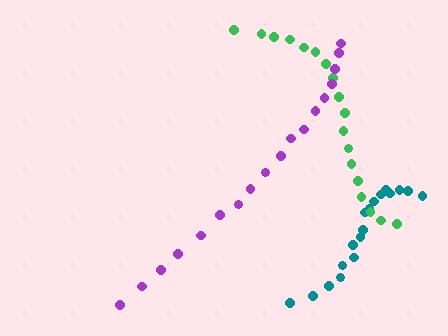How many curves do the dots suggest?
There are 3 distinct paths.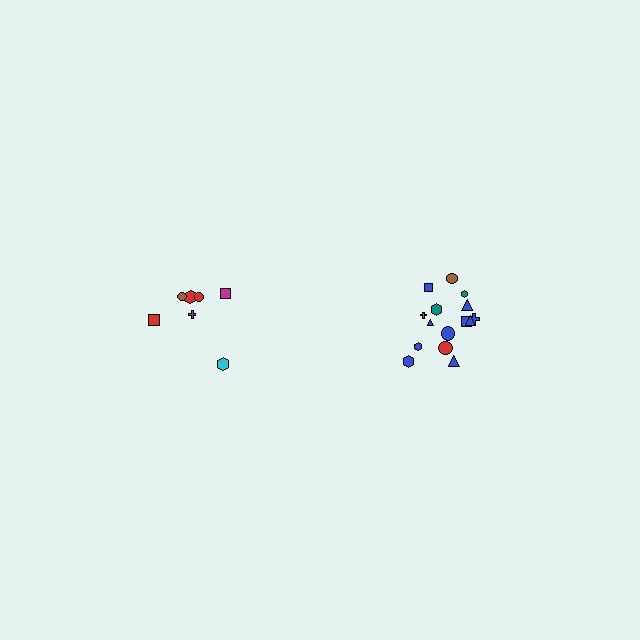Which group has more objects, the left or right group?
The right group.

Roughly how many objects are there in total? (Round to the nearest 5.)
Roughly 20 objects in total.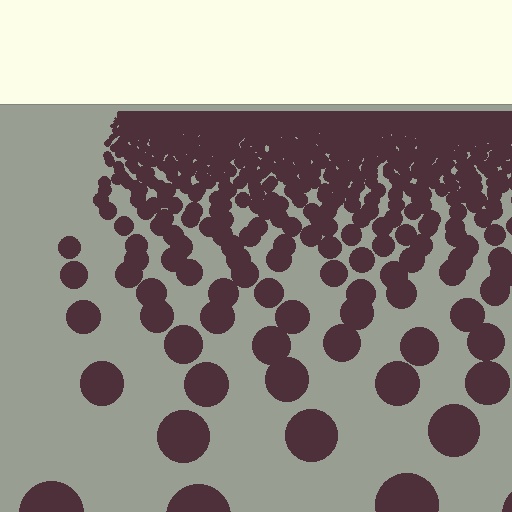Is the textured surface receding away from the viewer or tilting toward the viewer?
The surface is receding away from the viewer. Texture elements get smaller and denser toward the top.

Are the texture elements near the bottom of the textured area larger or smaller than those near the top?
Larger. Near the bottom, elements are closer to the viewer and appear at a bigger on-screen size.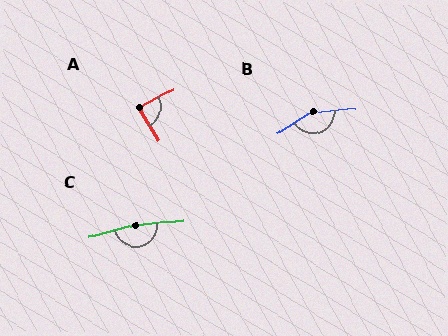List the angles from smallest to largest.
A (88°), B (153°), C (169°).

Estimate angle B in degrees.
Approximately 153 degrees.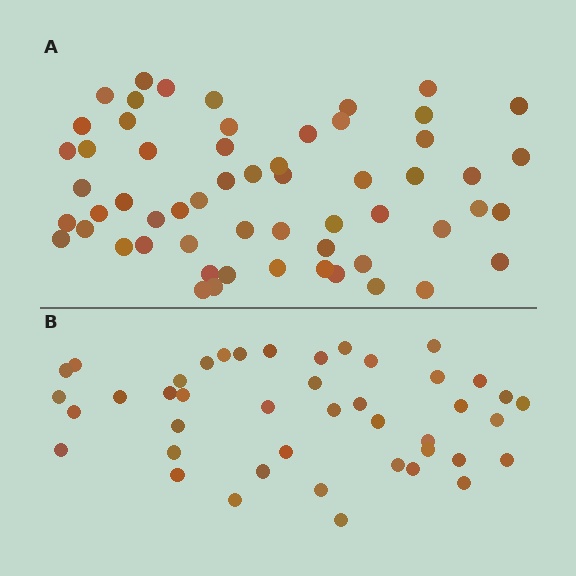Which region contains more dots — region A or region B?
Region A (the top region) has more dots.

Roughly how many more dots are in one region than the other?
Region A has approximately 15 more dots than region B.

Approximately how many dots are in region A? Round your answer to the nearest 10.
About 60 dots. (The exact count is 58, which rounds to 60.)